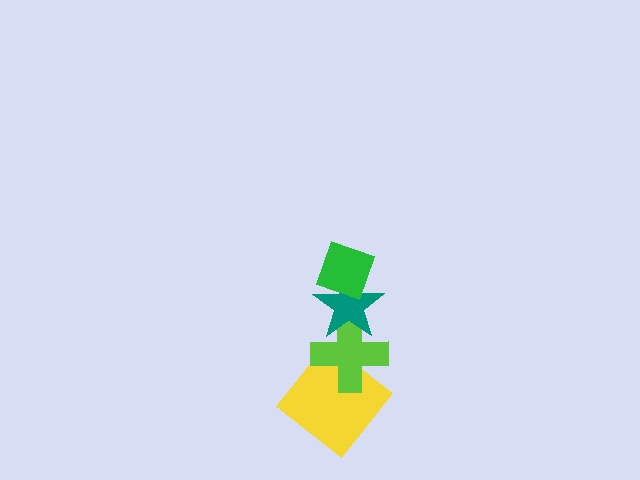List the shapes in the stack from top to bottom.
From top to bottom: the green diamond, the teal star, the lime cross, the yellow diamond.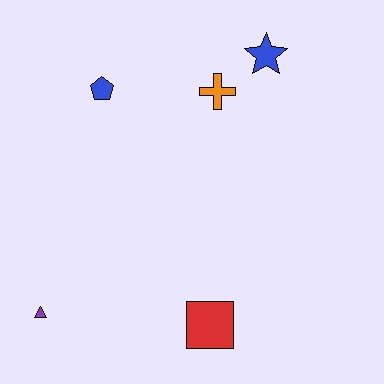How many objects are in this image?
There are 5 objects.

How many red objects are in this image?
There is 1 red object.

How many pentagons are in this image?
There is 1 pentagon.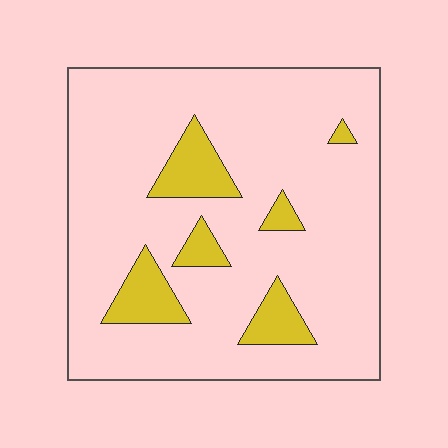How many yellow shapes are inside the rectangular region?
6.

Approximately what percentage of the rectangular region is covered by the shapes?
Approximately 15%.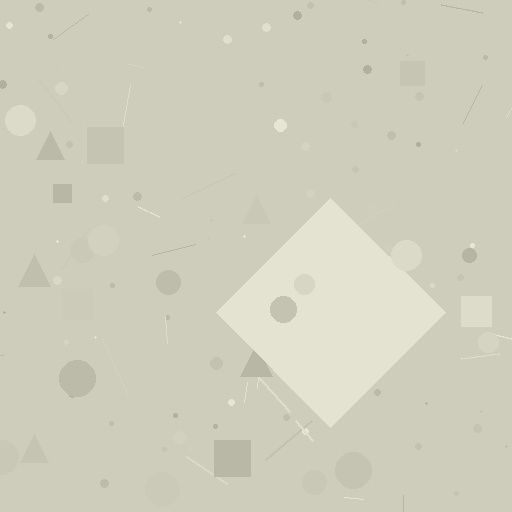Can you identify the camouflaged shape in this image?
The camouflaged shape is a diamond.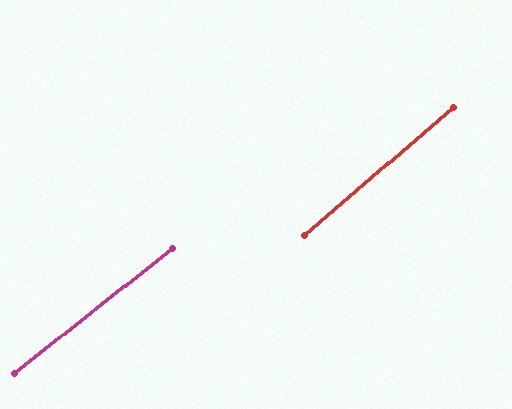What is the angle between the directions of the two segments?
Approximately 2 degrees.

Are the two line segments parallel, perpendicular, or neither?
Parallel — their directions differ by only 1.9°.